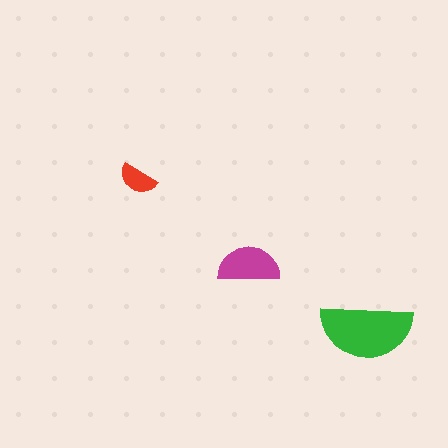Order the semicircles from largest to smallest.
the green one, the magenta one, the red one.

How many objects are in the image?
There are 3 objects in the image.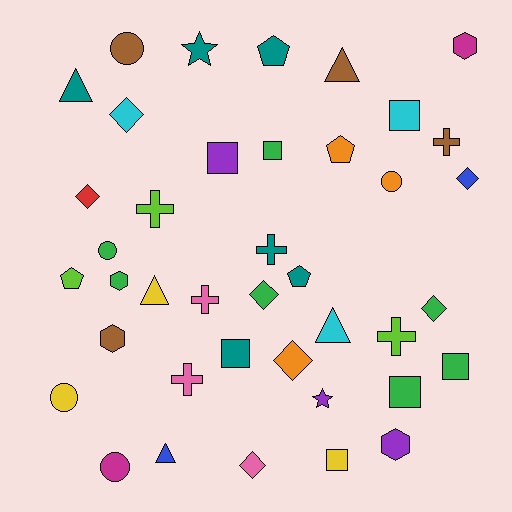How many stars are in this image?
There are 2 stars.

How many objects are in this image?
There are 40 objects.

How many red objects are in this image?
There is 1 red object.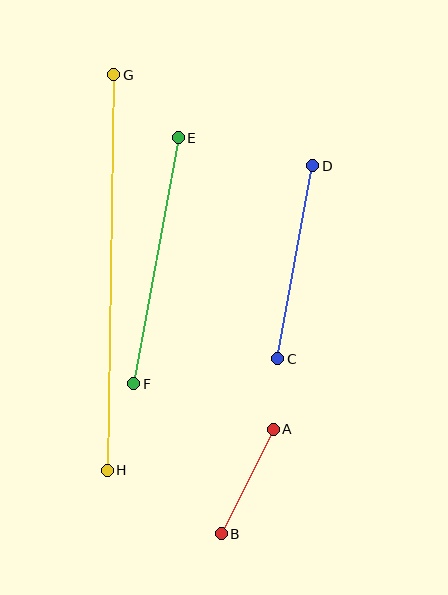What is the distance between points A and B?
The distance is approximately 117 pixels.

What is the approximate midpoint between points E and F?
The midpoint is at approximately (156, 261) pixels.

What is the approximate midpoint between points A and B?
The midpoint is at approximately (247, 481) pixels.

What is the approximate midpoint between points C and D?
The midpoint is at approximately (295, 262) pixels.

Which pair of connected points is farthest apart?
Points G and H are farthest apart.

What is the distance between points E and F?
The distance is approximately 250 pixels.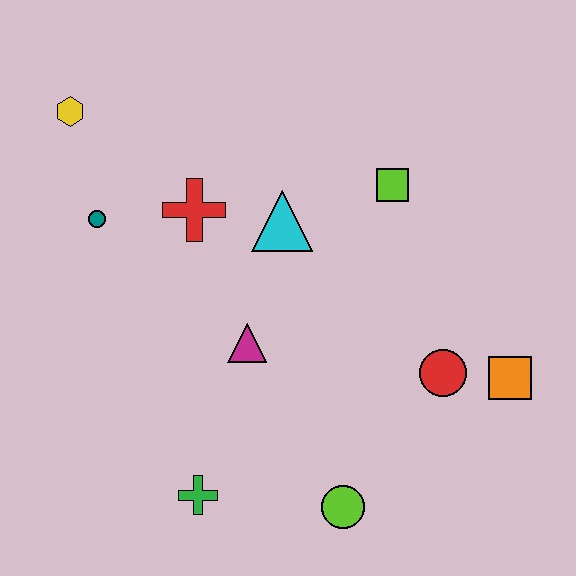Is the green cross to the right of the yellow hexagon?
Yes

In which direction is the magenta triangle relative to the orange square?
The magenta triangle is to the left of the orange square.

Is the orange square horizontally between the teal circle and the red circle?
No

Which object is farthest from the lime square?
The green cross is farthest from the lime square.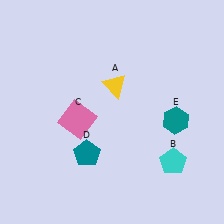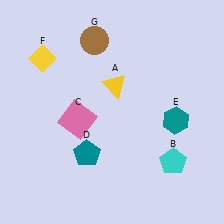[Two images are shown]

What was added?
A yellow diamond (F), a brown circle (G) were added in Image 2.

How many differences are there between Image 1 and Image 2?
There are 2 differences between the two images.